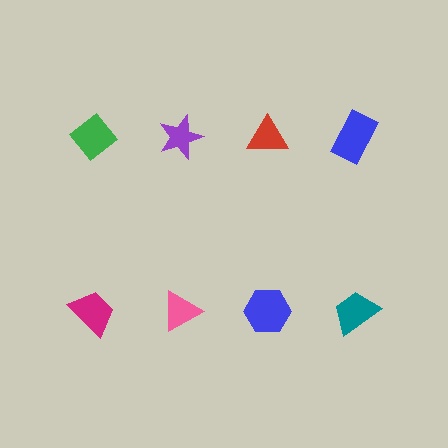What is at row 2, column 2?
A pink triangle.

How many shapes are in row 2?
4 shapes.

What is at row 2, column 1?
A magenta trapezoid.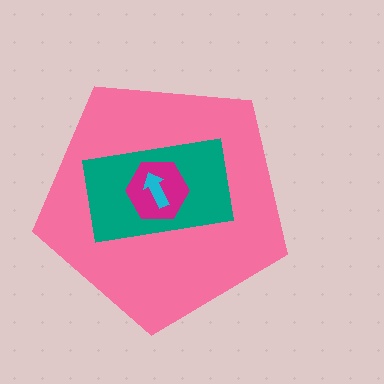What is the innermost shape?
The cyan arrow.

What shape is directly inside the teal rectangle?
The magenta hexagon.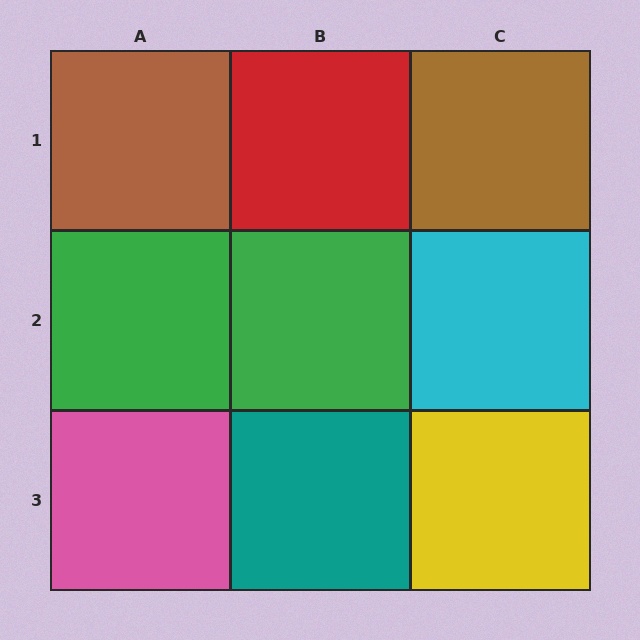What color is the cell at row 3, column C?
Yellow.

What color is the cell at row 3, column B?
Teal.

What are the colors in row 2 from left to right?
Green, green, cyan.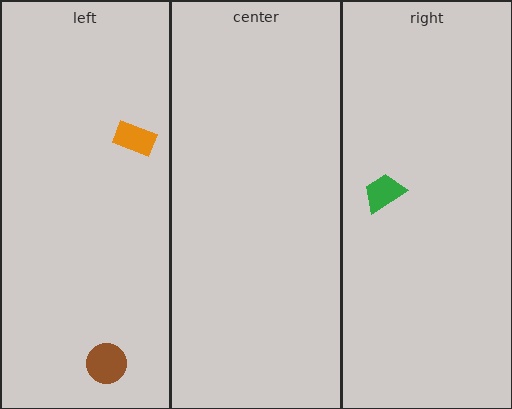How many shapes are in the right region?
1.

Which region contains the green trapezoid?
The right region.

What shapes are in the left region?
The orange rectangle, the brown circle.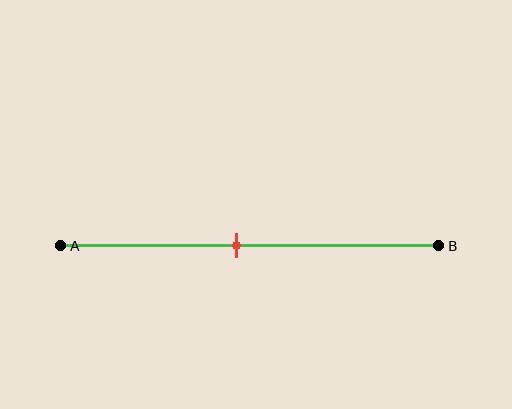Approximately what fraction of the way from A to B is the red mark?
The red mark is approximately 45% of the way from A to B.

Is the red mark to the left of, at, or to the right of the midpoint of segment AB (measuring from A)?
The red mark is to the left of the midpoint of segment AB.